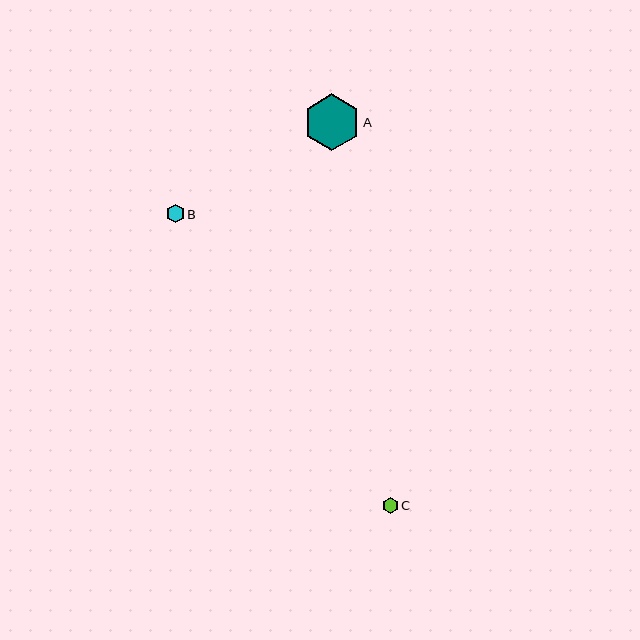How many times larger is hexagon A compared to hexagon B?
Hexagon A is approximately 3.1 times the size of hexagon B.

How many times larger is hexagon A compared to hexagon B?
Hexagon A is approximately 3.1 times the size of hexagon B.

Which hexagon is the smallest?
Hexagon C is the smallest with a size of approximately 16 pixels.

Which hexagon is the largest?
Hexagon A is the largest with a size of approximately 57 pixels.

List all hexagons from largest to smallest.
From largest to smallest: A, B, C.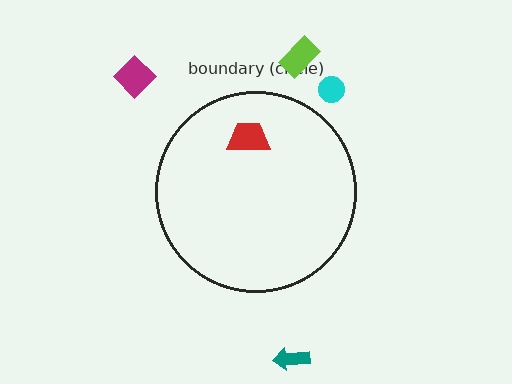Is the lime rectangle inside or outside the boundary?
Outside.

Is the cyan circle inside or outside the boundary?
Outside.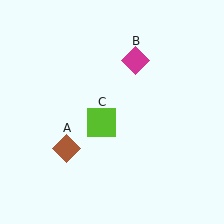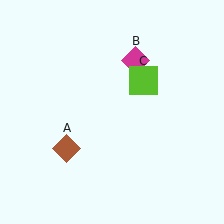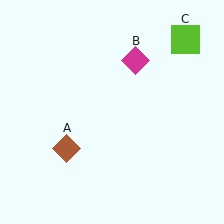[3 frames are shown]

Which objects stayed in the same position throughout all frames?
Brown diamond (object A) and magenta diamond (object B) remained stationary.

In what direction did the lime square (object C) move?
The lime square (object C) moved up and to the right.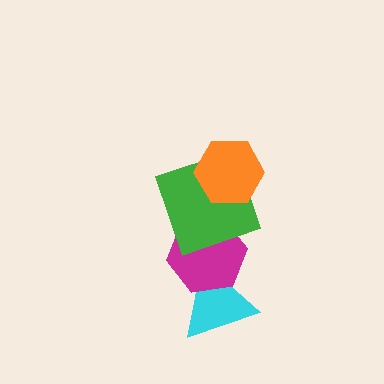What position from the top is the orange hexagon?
The orange hexagon is 1st from the top.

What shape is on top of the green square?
The orange hexagon is on top of the green square.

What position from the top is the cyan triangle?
The cyan triangle is 4th from the top.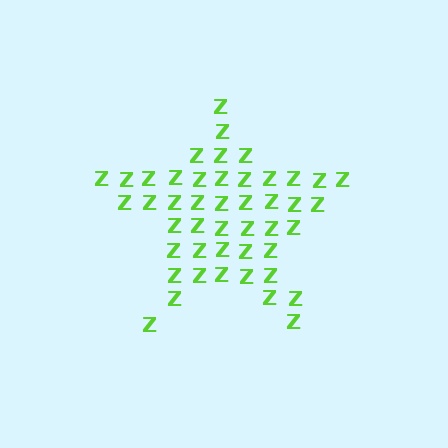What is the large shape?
The large shape is a star.